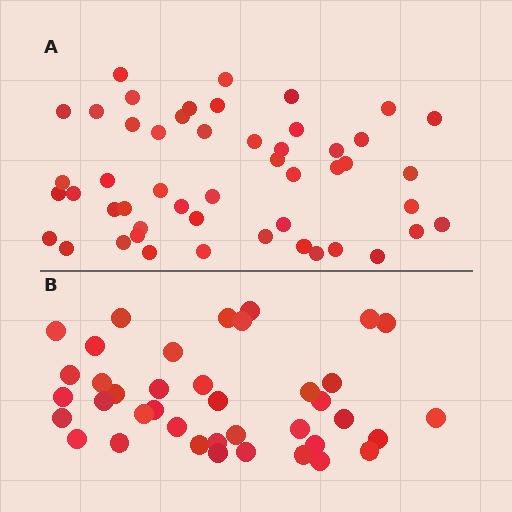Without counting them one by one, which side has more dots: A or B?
Region A (the top region) has more dots.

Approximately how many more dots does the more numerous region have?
Region A has roughly 12 or so more dots than region B.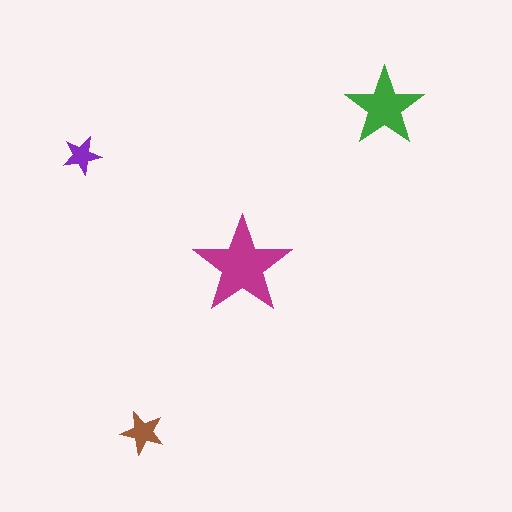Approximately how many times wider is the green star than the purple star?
About 2 times wider.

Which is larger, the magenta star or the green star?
The magenta one.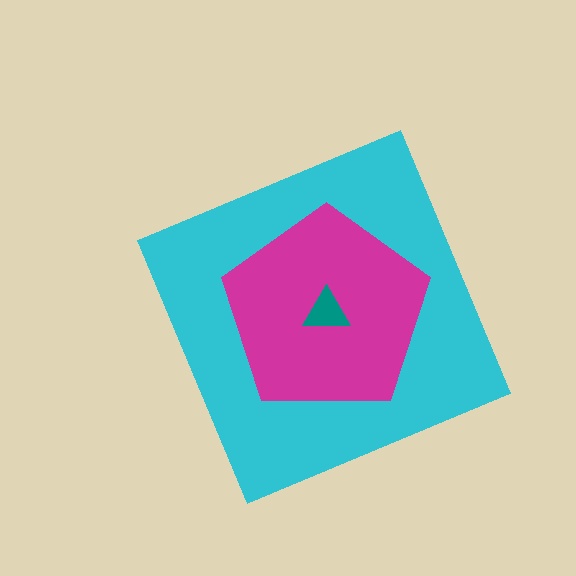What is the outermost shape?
The cyan diamond.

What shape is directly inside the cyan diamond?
The magenta pentagon.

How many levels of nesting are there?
3.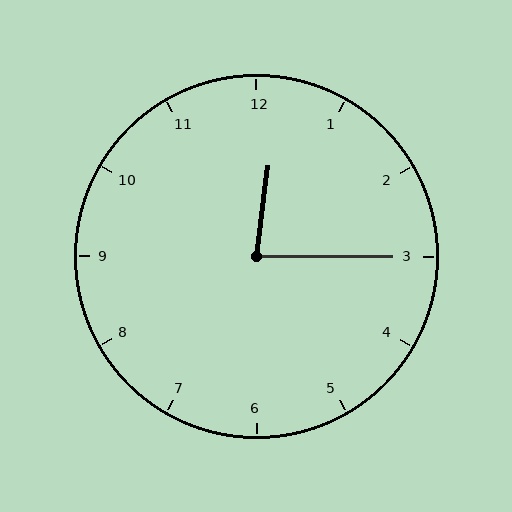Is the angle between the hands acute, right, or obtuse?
It is acute.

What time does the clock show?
12:15.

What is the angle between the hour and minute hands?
Approximately 82 degrees.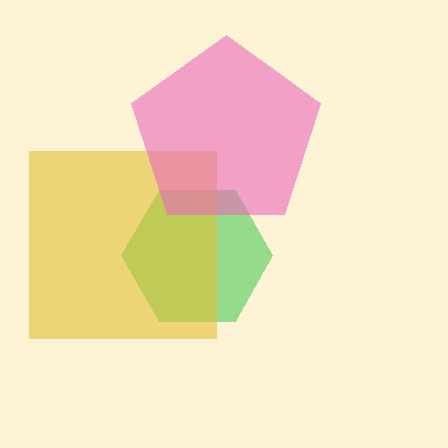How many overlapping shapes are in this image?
There are 3 overlapping shapes in the image.